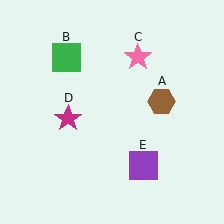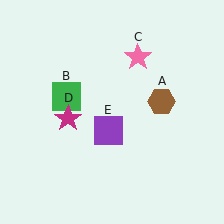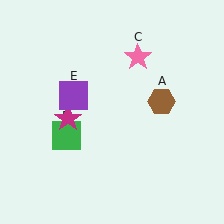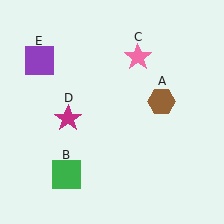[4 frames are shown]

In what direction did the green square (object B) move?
The green square (object B) moved down.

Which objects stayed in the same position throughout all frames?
Brown hexagon (object A) and pink star (object C) and magenta star (object D) remained stationary.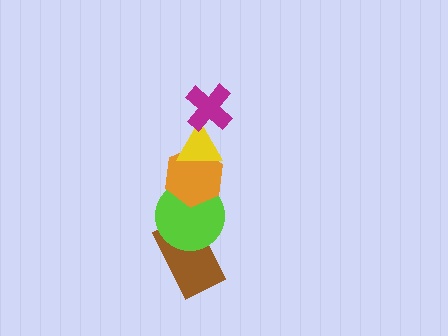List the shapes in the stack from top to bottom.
From top to bottom: the magenta cross, the yellow triangle, the orange hexagon, the lime circle, the brown rectangle.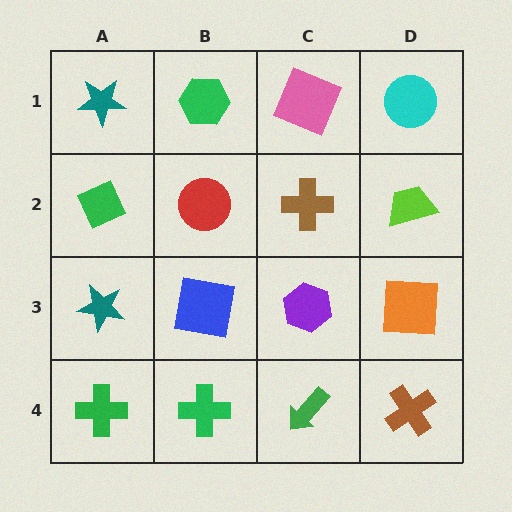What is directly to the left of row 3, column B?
A teal star.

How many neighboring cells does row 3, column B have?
4.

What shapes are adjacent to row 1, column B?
A red circle (row 2, column B), a teal star (row 1, column A), a pink square (row 1, column C).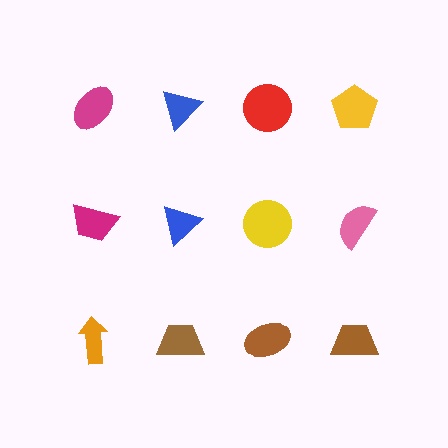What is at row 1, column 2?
A blue triangle.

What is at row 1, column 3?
A red circle.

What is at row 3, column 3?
A brown ellipse.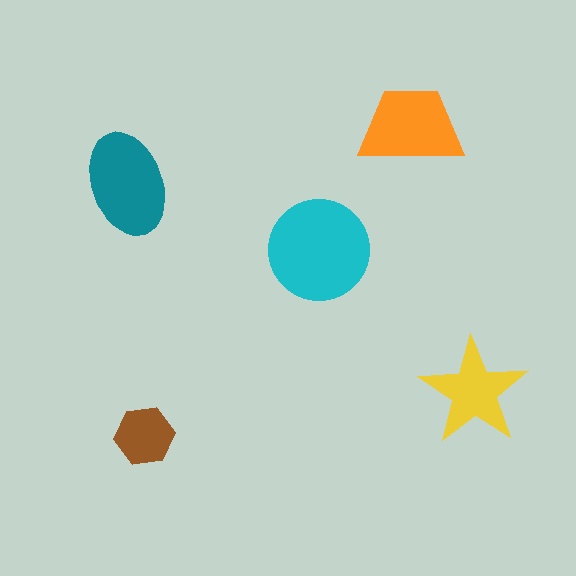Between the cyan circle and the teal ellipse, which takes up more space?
The cyan circle.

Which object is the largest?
The cyan circle.